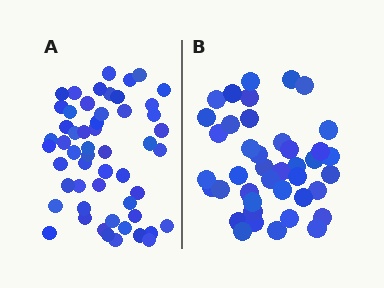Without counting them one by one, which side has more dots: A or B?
Region A (the left region) has more dots.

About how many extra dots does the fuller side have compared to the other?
Region A has approximately 15 more dots than region B.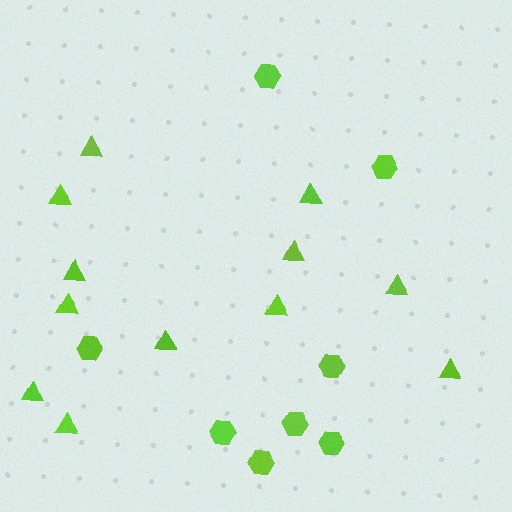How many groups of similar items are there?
There are 2 groups: one group of triangles (12) and one group of hexagons (8).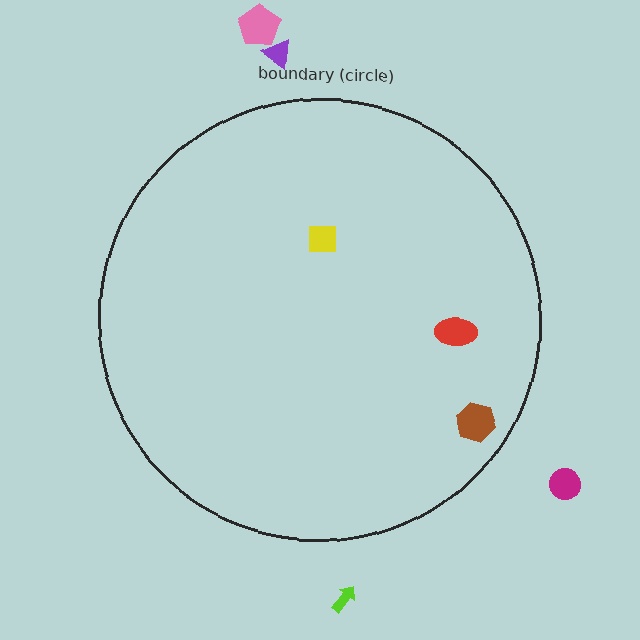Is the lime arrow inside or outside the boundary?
Outside.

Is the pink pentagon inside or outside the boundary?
Outside.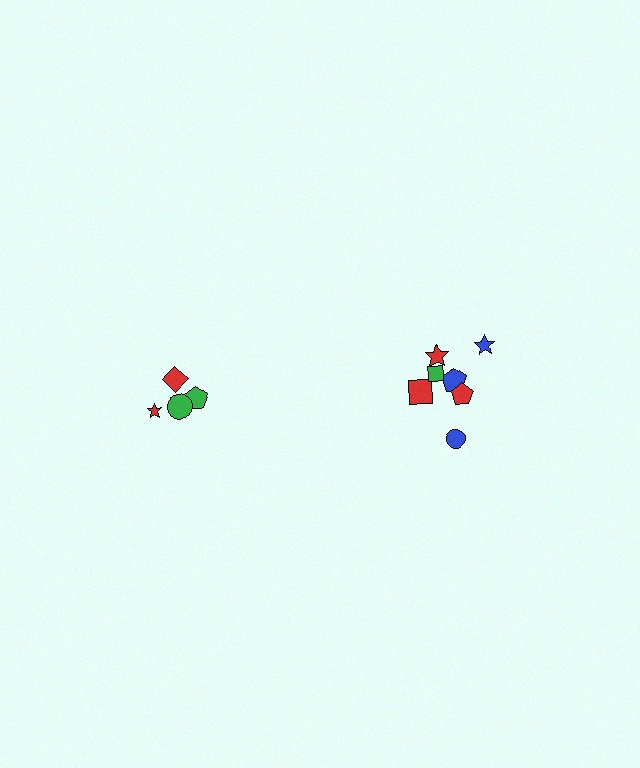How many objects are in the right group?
There are 7 objects.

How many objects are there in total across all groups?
There are 11 objects.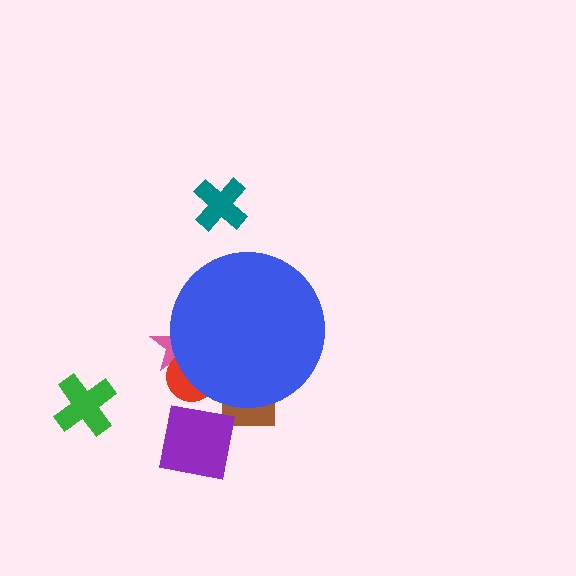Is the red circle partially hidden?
Yes, the red circle is partially hidden behind the blue circle.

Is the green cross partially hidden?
No, the green cross is fully visible.